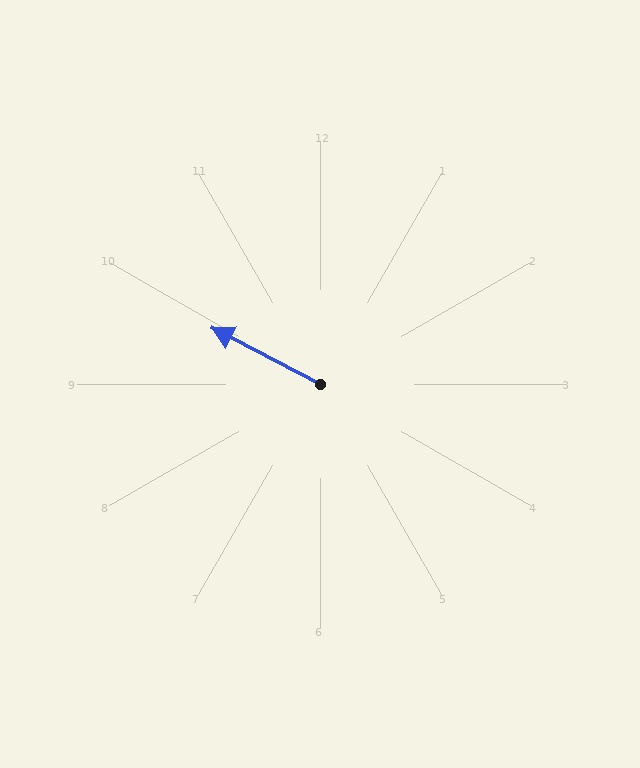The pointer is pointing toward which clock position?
Roughly 10 o'clock.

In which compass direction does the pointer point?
Northwest.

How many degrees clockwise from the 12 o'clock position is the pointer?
Approximately 298 degrees.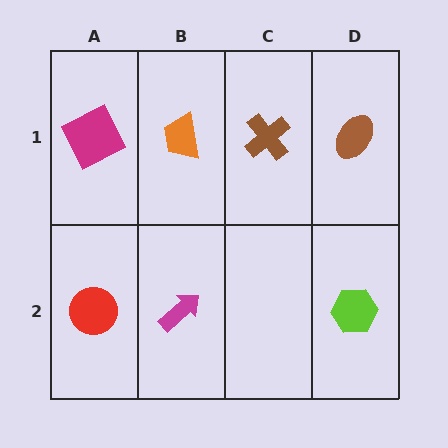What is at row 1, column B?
An orange trapezoid.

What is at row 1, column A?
A magenta square.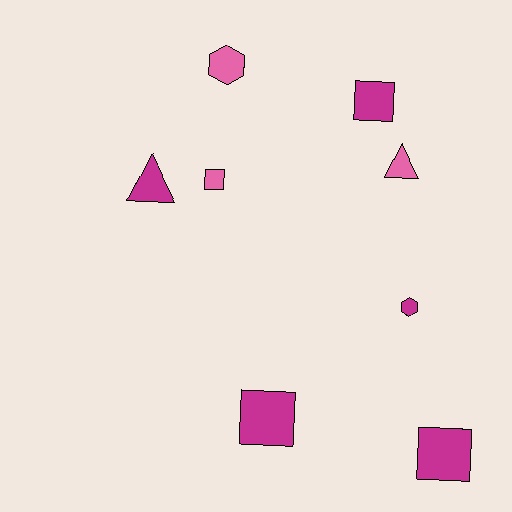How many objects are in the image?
There are 8 objects.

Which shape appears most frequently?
Square, with 4 objects.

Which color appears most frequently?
Magenta, with 5 objects.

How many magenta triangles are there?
There is 1 magenta triangle.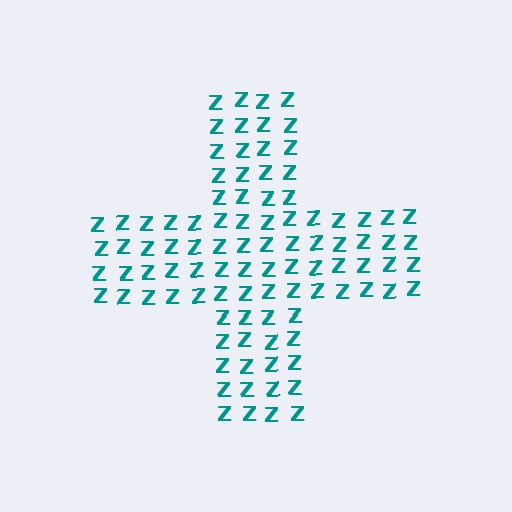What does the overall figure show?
The overall figure shows a cross.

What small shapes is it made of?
It is made of small letter Z's.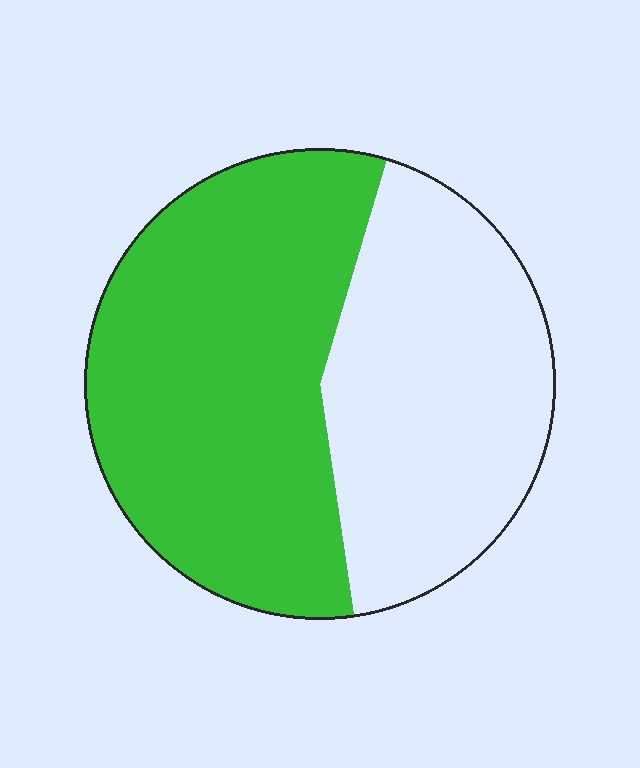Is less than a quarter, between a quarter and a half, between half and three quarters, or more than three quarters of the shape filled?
Between half and three quarters.